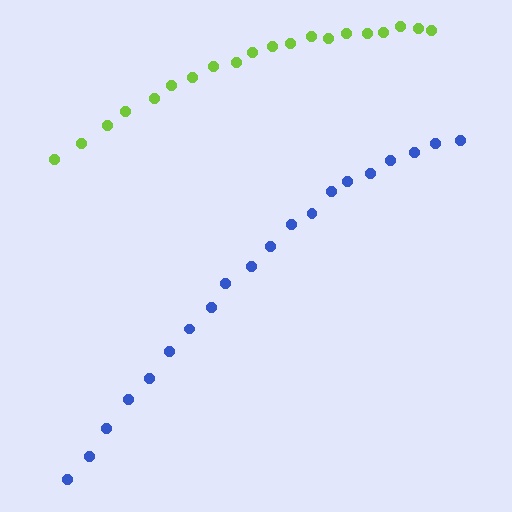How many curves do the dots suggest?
There are 2 distinct paths.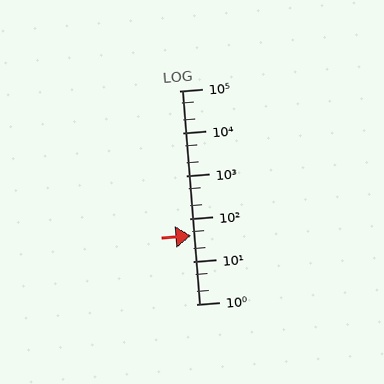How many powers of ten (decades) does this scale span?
The scale spans 5 decades, from 1 to 100000.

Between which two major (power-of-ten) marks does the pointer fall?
The pointer is between 10 and 100.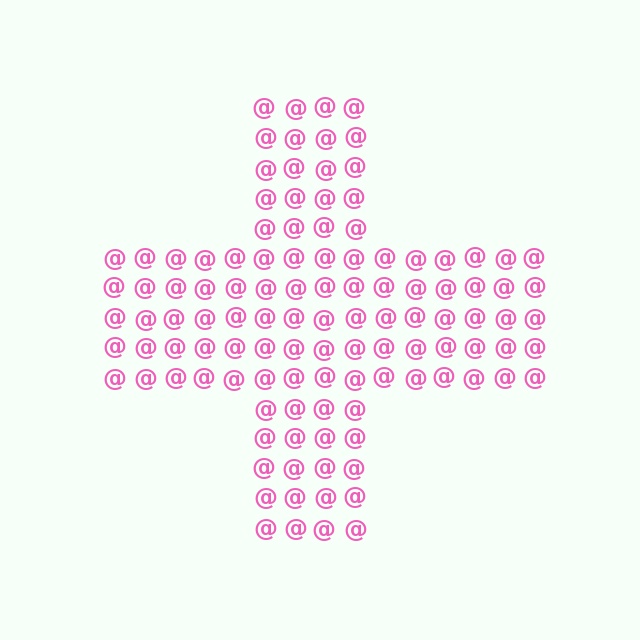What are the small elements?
The small elements are at signs.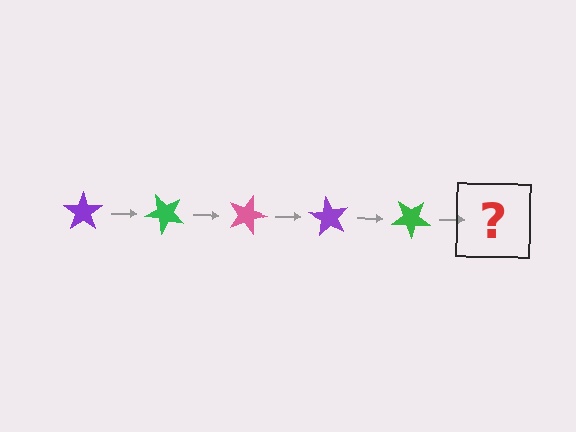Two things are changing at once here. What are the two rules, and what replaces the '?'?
The two rules are that it rotates 45 degrees each step and the color cycles through purple, green, and pink. The '?' should be a pink star, rotated 225 degrees from the start.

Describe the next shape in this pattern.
It should be a pink star, rotated 225 degrees from the start.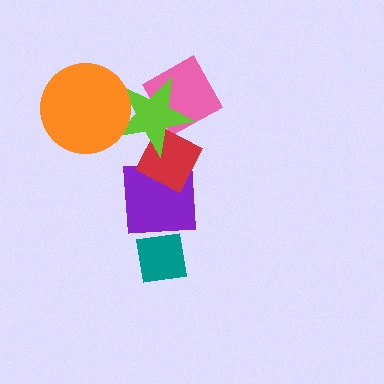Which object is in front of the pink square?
The lime star is in front of the pink square.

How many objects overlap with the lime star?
3 objects overlap with the lime star.